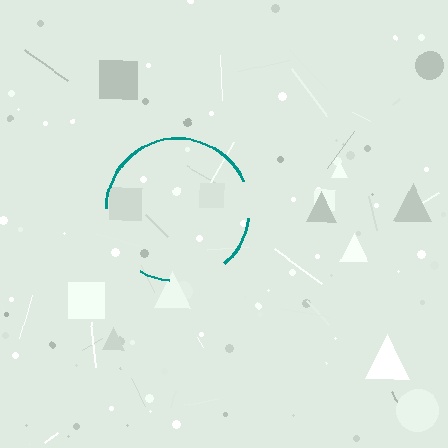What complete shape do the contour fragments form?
The contour fragments form a circle.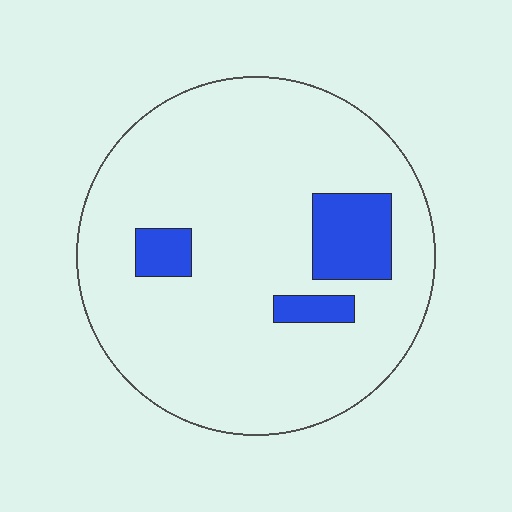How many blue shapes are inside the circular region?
3.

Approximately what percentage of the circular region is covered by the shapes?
Approximately 10%.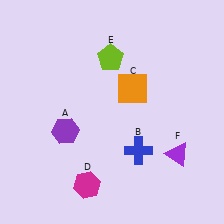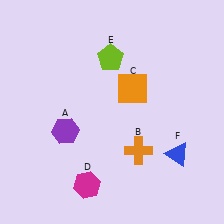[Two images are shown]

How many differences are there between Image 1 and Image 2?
There are 2 differences between the two images.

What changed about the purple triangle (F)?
In Image 1, F is purple. In Image 2, it changed to blue.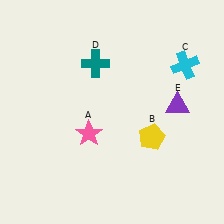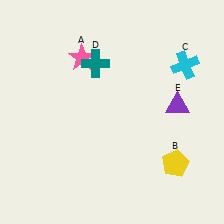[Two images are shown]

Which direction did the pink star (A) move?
The pink star (A) moved up.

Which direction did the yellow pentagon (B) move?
The yellow pentagon (B) moved down.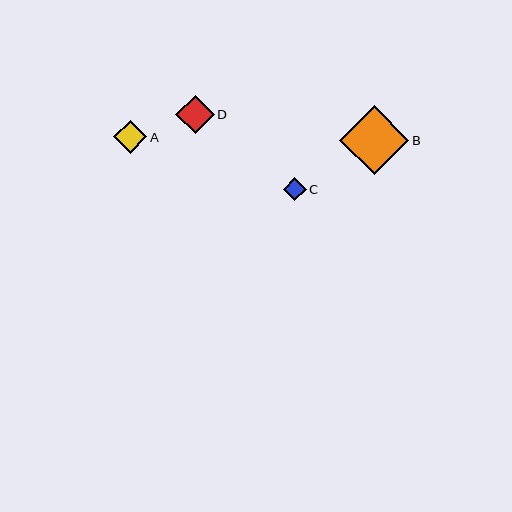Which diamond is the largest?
Diamond B is the largest with a size of approximately 69 pixels.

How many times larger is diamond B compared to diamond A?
Diamond B is approximately 2.1 times the size of diamond A.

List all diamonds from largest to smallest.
From largest to smallest: B, D, A, C.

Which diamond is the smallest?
Diamond C is the smallest with a size of approximately 23 pixels.